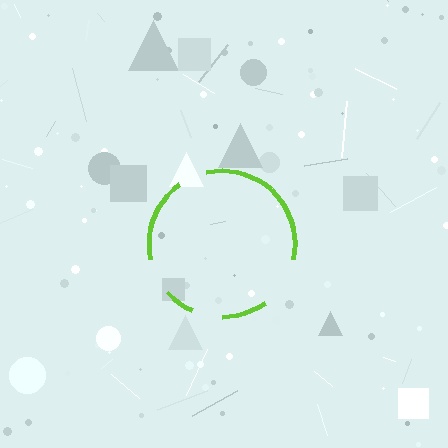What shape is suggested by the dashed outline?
The dashed outline suggests a circle.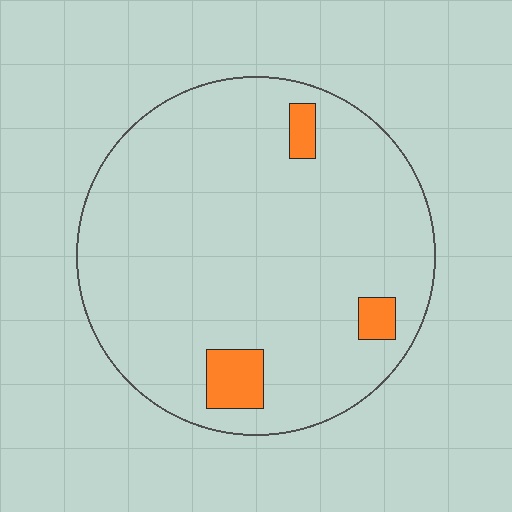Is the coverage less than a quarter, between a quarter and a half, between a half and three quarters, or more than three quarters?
Less than a quarter.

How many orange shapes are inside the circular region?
3.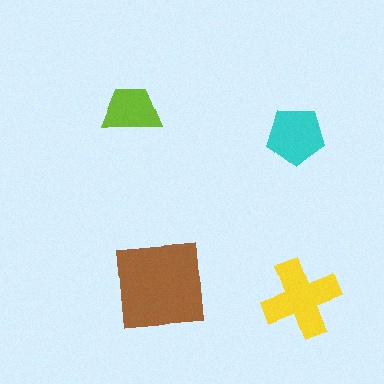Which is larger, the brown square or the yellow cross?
The brown square.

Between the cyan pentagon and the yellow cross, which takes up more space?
The yellow cross.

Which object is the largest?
The brown square.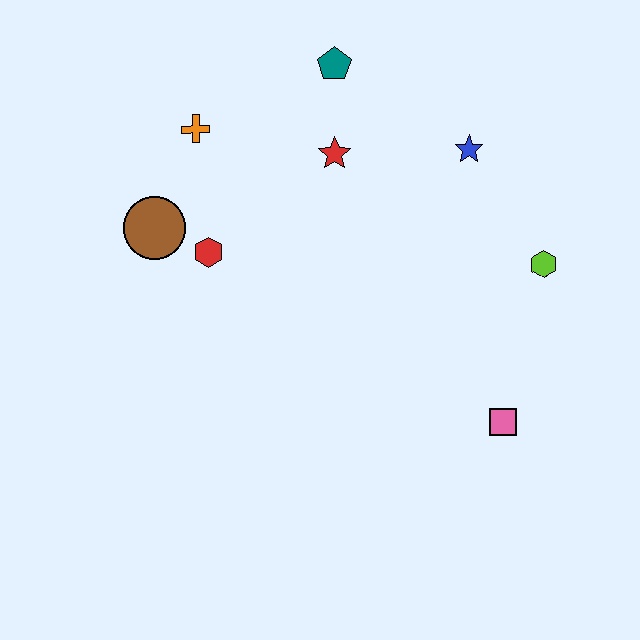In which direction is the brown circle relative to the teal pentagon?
The brown circle is to the left of the teal pentagon.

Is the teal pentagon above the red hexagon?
Yes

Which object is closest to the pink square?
The lime hexagon is closest to the pink square.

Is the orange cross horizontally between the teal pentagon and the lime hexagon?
No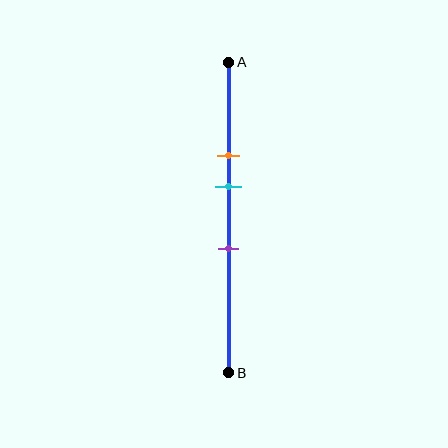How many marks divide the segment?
There are 3 marks dividing the segment.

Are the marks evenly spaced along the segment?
Yes, the marks are approximately evenly spaced.